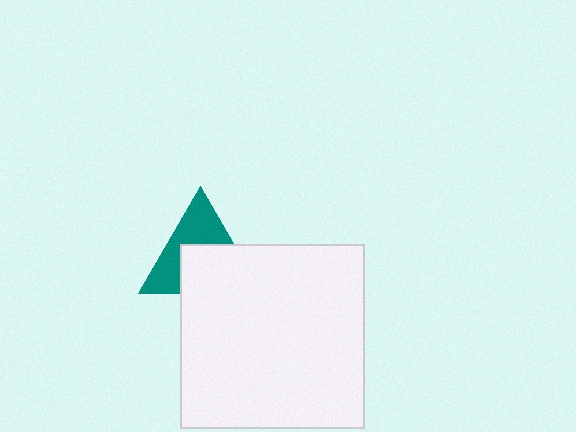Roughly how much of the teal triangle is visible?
About half of it is visible (roughly 49%).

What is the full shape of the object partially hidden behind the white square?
The partially hidden object is a teal triangle.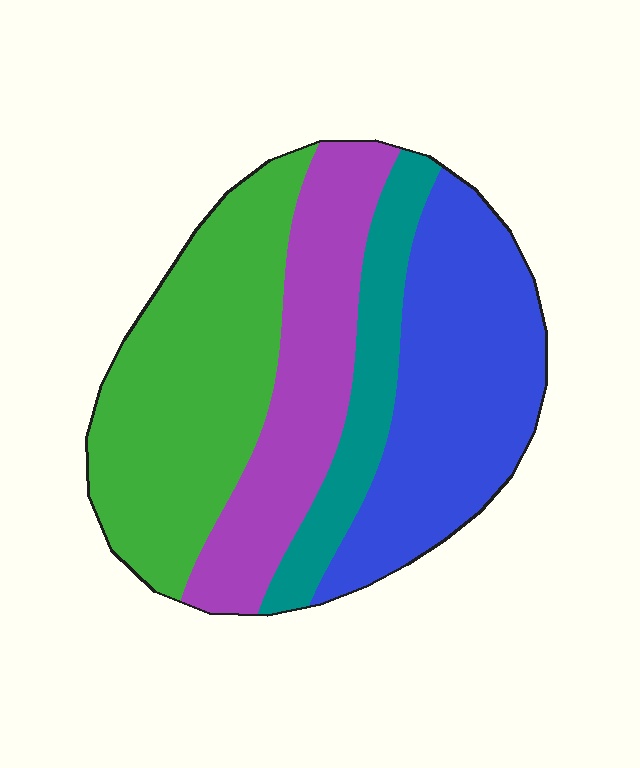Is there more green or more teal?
Green.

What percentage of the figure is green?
Green covers roughly 35% of the figure.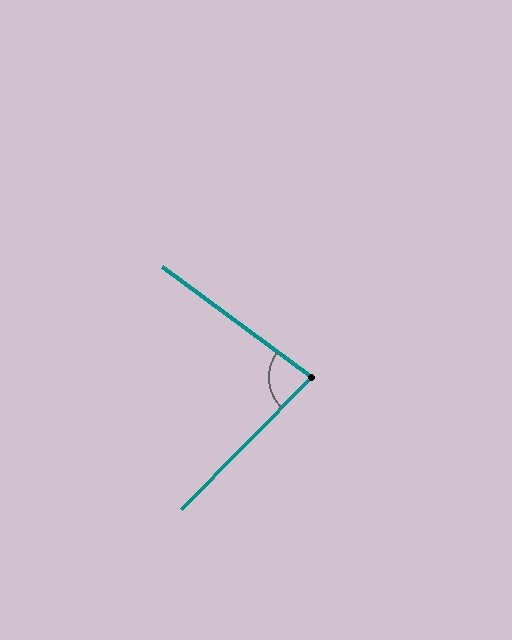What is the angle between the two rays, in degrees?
Approximately 82 degrees.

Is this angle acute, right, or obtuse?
It is acute.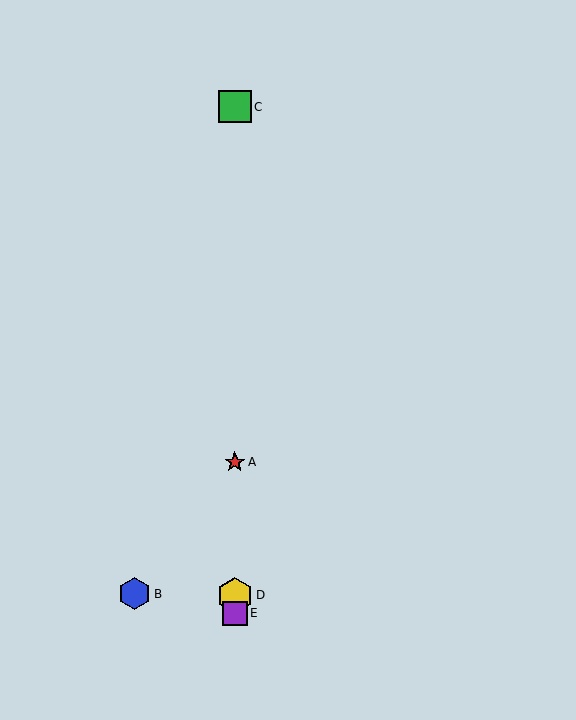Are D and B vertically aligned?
No, D is at x≈235 and B is at x≈134.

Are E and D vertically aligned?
Yes, both are at x≈235.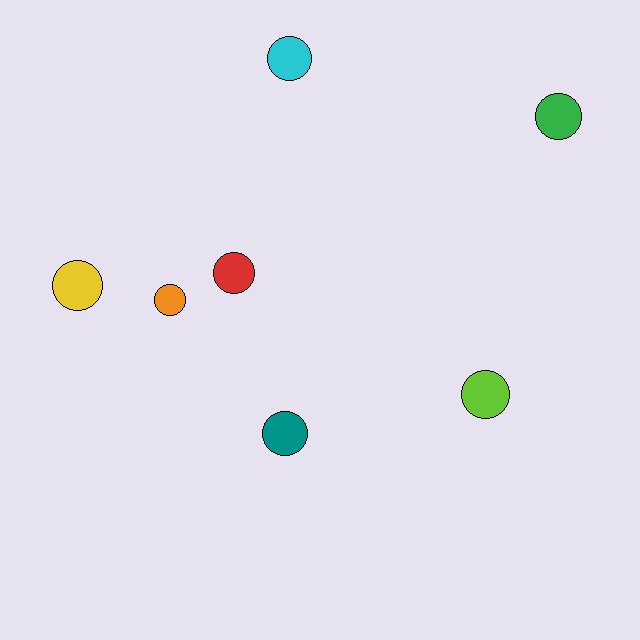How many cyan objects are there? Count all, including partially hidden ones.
There is 1 cyan object.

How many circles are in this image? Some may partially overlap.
There are 7 circles.